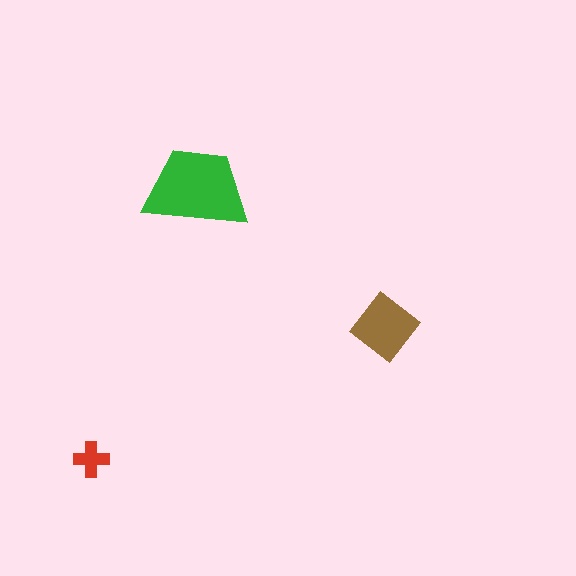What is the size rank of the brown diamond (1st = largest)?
2nd.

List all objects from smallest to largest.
The red cross, the brown diamond, the green trapezoid.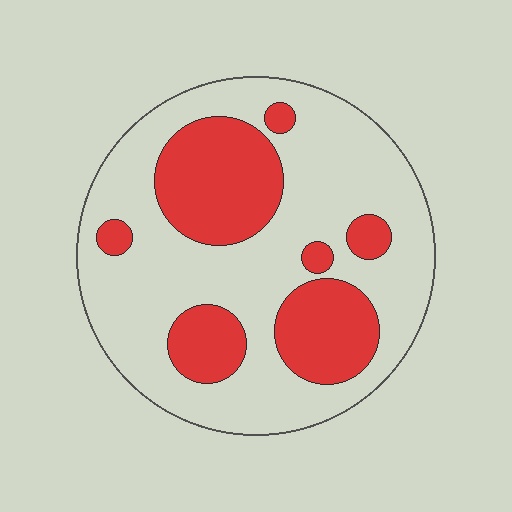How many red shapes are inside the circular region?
7.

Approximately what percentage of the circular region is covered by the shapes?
Approximately 30%.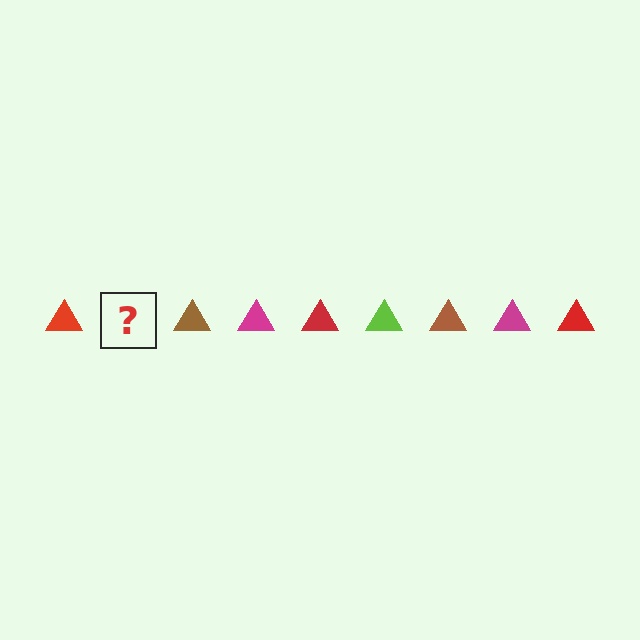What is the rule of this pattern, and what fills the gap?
The rule is that the pattern cycles through red, lime, brown, magenta triangles. The gap should be filled with a lime triangle.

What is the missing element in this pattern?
The missing element is a lime triangle.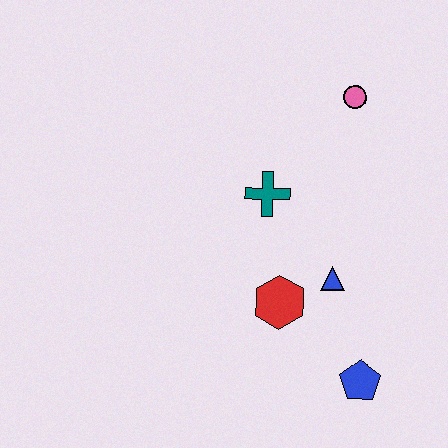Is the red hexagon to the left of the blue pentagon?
Yes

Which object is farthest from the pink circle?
The blue pentagon is farthest from the pink circle.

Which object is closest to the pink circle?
The teal cross is closest to the pink circle.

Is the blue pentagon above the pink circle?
No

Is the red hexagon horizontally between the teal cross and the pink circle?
Yes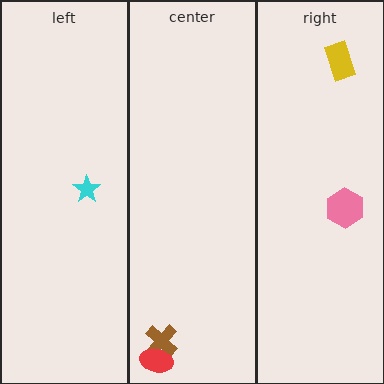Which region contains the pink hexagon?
The right region.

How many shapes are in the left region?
1.